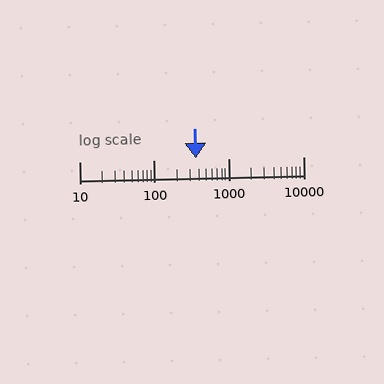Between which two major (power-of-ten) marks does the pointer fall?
The pointer is between 100 and 1000.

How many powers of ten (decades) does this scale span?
The scale spans 3 decades, from 10 to 10000.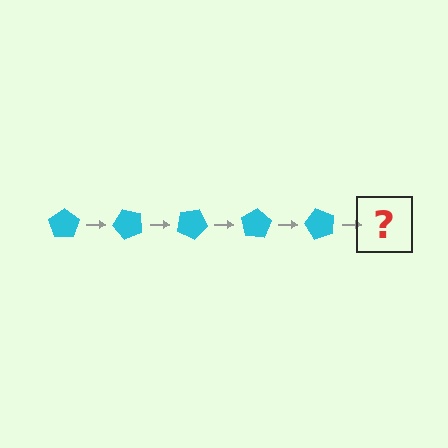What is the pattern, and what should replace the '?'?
The pattern is that the pentagon rotates 50 degrees each step. The '?' should be a cyan pentagon rotated 250 degrees.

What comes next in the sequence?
The next element should be a cyan pentagon rotated 250 degrees.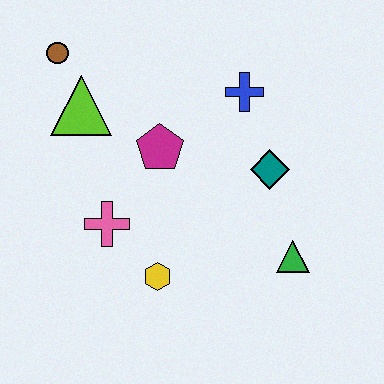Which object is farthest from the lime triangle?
The green triangle is farthest from the lime triangle.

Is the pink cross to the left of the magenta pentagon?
Yes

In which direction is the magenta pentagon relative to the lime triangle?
The magenta pentagon is to the right of the lime triangle.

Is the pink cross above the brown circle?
No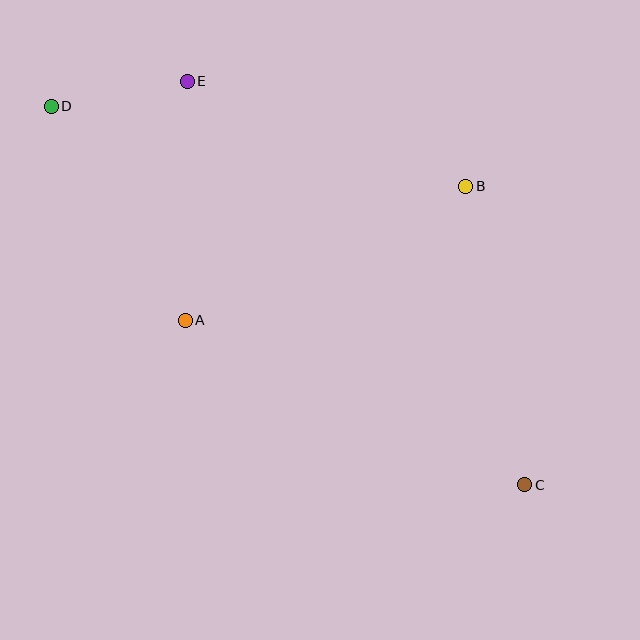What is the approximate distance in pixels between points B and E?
The distance between B and E is approximately 298 pixels.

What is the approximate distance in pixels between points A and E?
The distance between A and E is approximately 239 pixels.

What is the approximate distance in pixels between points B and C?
The distance between B and C is approximately 304 pixels.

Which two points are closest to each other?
Points D and E are closest to each other.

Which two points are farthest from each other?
Points C and D are farthest from each other.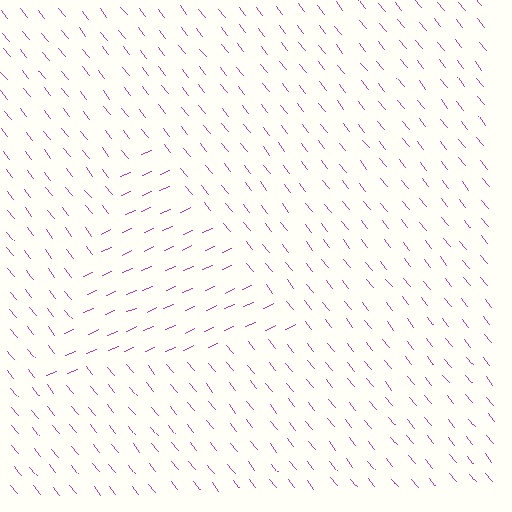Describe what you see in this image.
The image is filled with small magenta line segments. A triangle region in the image has lines oriented differently from the surrounding lines, creating a visible texture boundary.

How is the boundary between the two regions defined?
The boundary is defined purely by a change in line orientation (approximately 75 degrees difference). All lines are the same color and thickness.